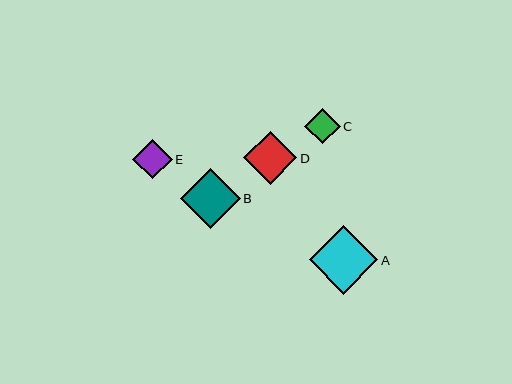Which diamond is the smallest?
Diamond C is the smallest with a size of approximately 35 pixels.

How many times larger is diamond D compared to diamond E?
Diamond D is approximately 1.3 times the size of diamond E.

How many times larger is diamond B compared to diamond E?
Diamond B is approximately 1.5 times the size of diamond E.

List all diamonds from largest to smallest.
From largest to smallest: A, B, D, E, C.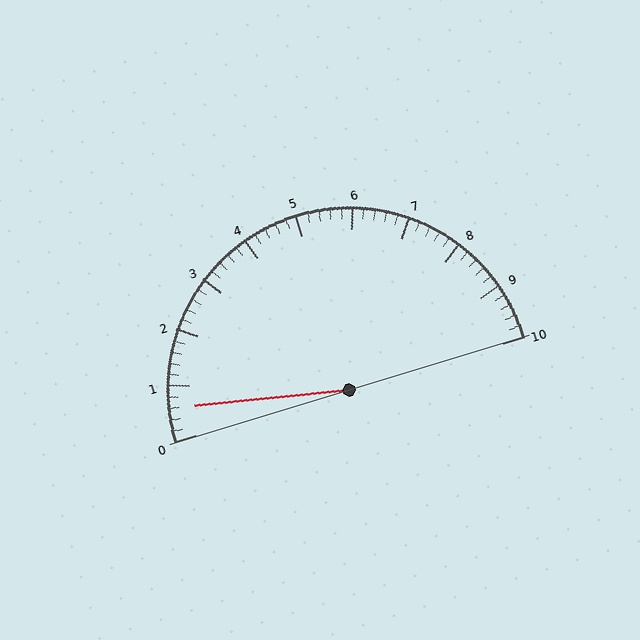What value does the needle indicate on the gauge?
The needle indicates approximately 0.6.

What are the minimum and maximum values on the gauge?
The gauge ranges from 0 to 10.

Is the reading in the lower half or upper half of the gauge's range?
The reading is in the lower half of the range (0 to 10).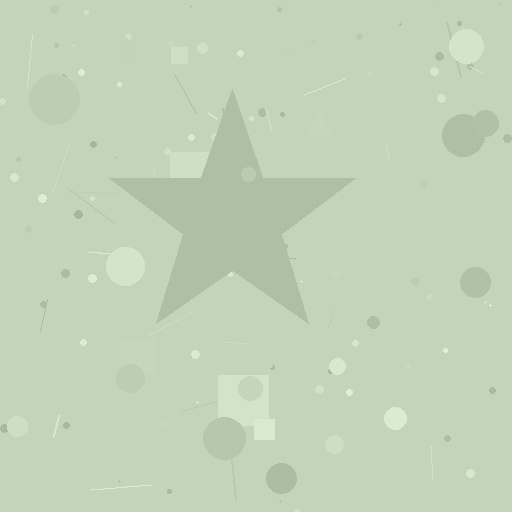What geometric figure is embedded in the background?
A star is embedded in the background.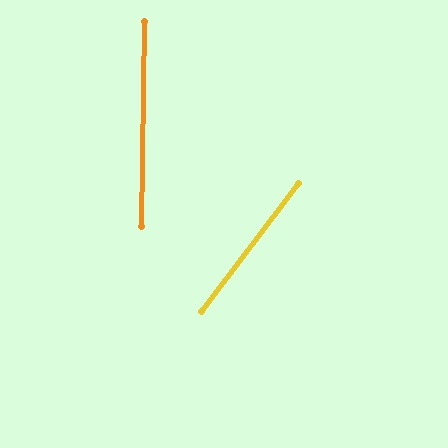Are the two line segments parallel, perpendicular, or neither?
Neither parallel nor perpendicular — they differ by about 36°.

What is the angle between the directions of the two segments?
Approximately 36 degrees.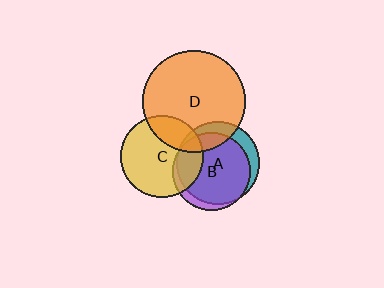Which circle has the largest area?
Circle D (orange).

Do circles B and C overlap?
Yes.